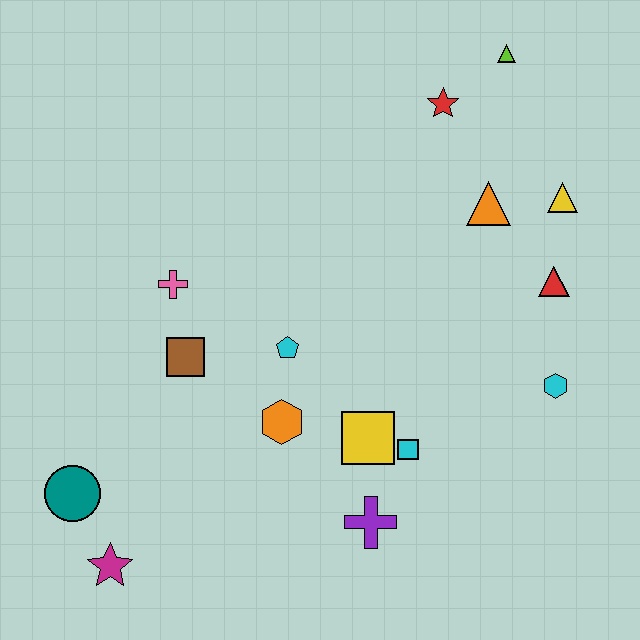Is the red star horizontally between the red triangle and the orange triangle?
No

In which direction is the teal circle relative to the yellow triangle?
The teal circle is to the left of the yellow triangle.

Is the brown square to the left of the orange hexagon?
Yes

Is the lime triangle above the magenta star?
Yes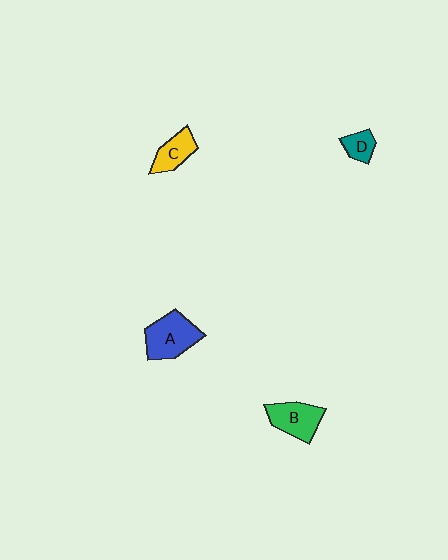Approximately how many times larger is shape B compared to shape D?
Approximately 2.0 times.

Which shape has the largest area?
Shape A (blue).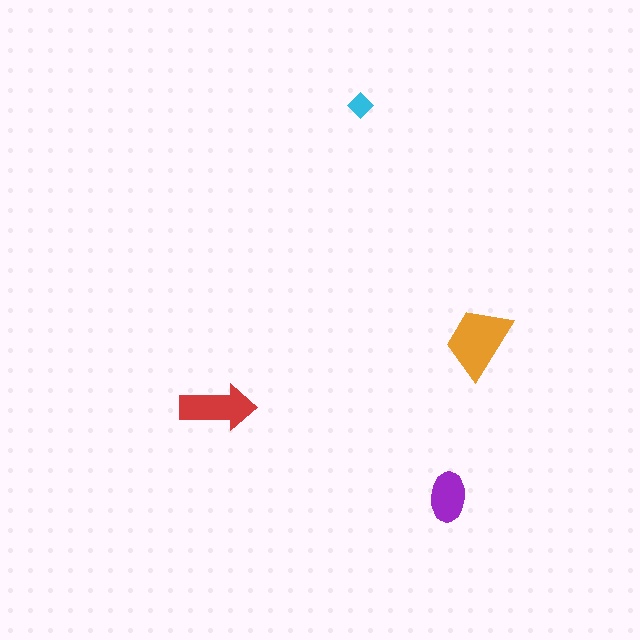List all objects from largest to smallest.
The orange trapezoid, the red arrow, the purple ellipse, the cyan diamond.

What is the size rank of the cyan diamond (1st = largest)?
4th.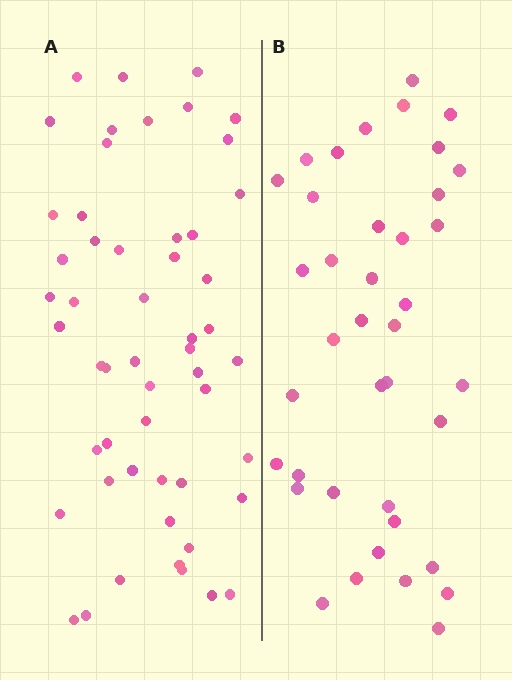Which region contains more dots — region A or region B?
Region A (the left region) has more dots.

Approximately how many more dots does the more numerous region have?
Region A has approximately 15 more dots than region B.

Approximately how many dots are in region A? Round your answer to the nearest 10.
About 50 dots. (The exact count is 53, which rounds to 50.)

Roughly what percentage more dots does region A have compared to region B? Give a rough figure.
About 35% more.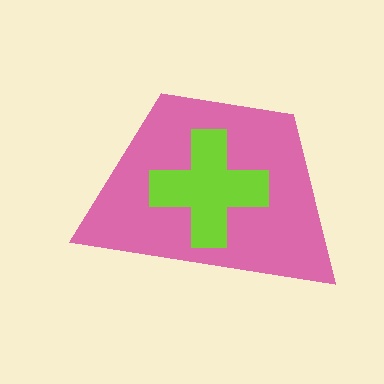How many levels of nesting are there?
2.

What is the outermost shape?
The pink trapezoid.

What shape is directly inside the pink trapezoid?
The lime cross.